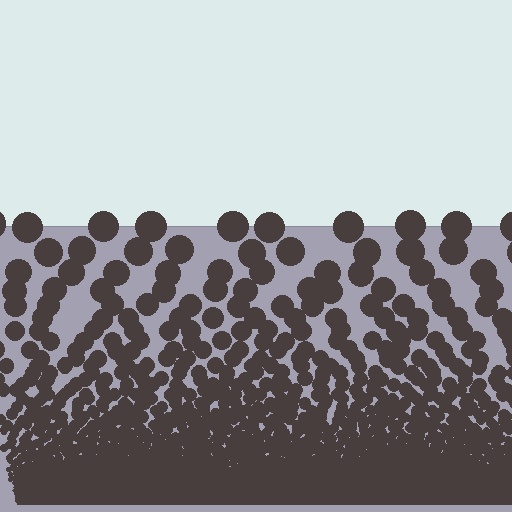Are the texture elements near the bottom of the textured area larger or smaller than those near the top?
Smaller. The gradient is inverted — elements near the bottom are smaller and denser.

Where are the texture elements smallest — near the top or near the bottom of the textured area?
Near the bottom.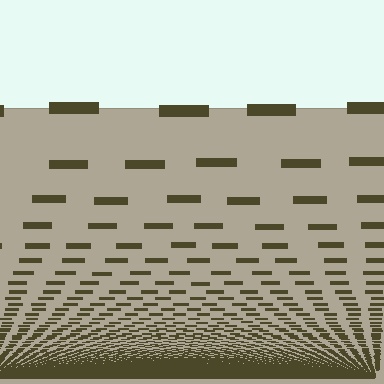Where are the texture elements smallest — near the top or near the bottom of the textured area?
Near the bottom.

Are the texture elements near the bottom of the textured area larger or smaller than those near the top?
Smaller. The gradient is inverted — elements near the bottom are smaller and denser.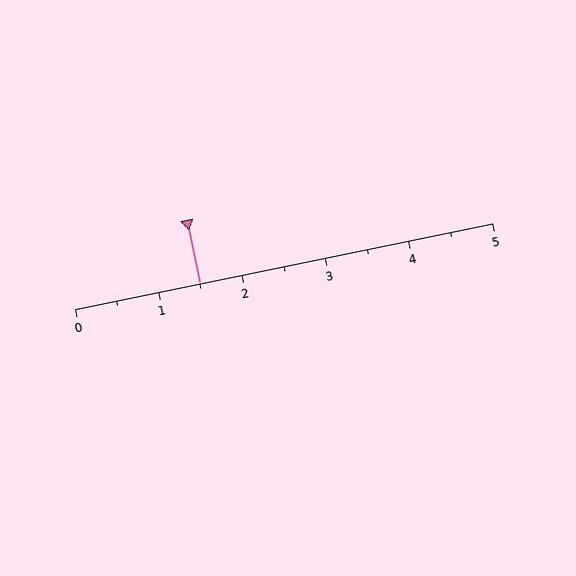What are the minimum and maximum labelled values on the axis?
The axis runs from 0 to 5.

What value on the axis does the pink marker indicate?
The marker indicates approximately 1.5.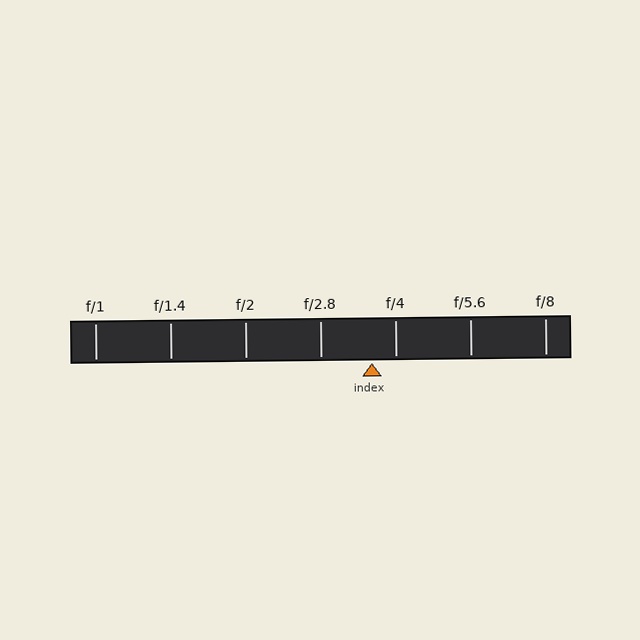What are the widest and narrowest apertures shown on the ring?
The widest aperture shown is f/1 and the narrowest is f/8.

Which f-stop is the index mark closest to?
The index mark is closest to f/4.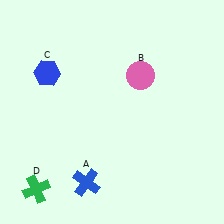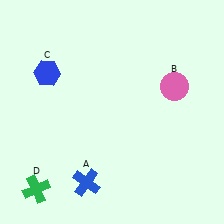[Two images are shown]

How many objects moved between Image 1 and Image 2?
1 object moved between the two images.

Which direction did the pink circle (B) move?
The pink circle (B) moved right.